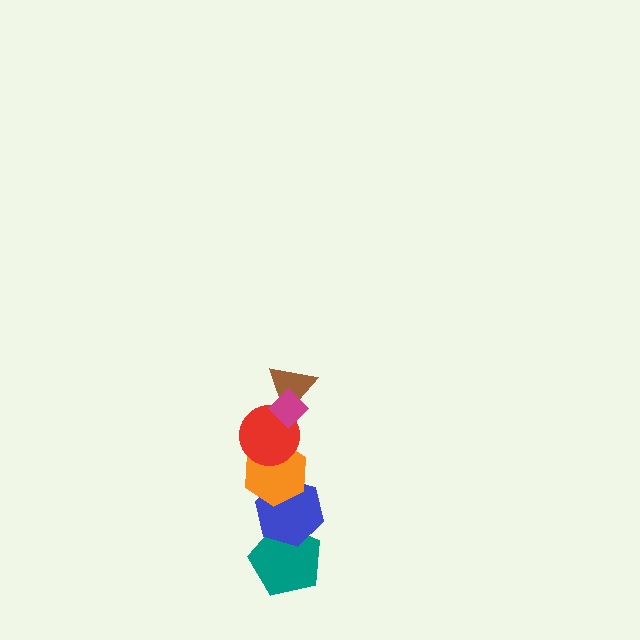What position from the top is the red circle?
The red circle is 3rd from the top.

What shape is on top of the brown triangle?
The magenta diamond is on top of the brown triangle.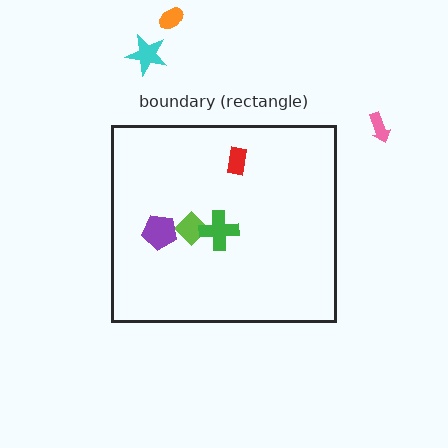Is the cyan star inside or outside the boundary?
Outside.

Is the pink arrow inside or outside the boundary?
Outside.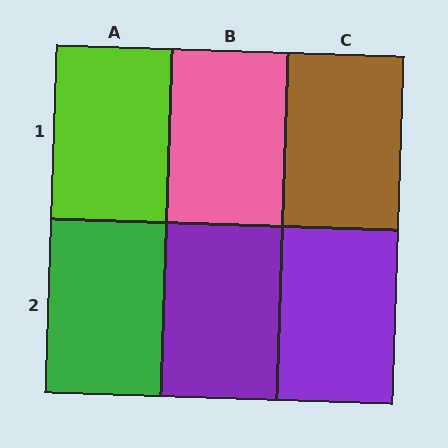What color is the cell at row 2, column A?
Green.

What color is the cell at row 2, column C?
Purple.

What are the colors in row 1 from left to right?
Lime, pink, brown.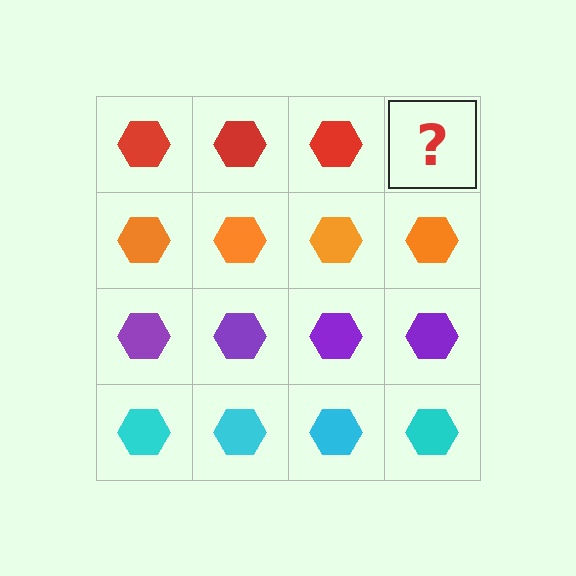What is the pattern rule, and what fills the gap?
The rule is that each row has a consistent color. The gap should be filled with a red hexagon.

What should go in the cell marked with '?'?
The missing cell should contain a red hexagon.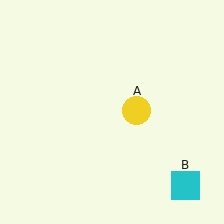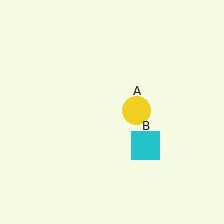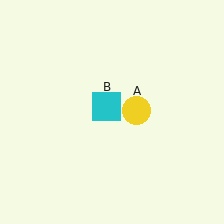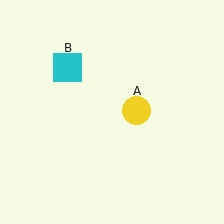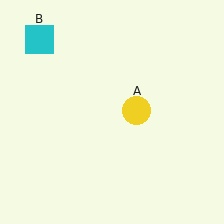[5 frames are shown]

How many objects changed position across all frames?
1 object changed position: cyan square (object B).